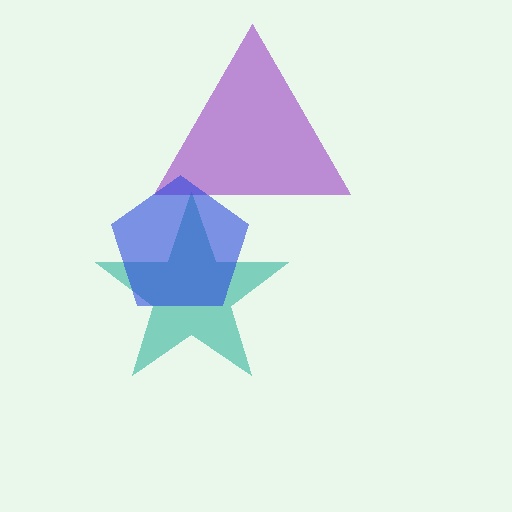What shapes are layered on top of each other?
The layered shapes are: a teal star, a purple triangle, a blue pentagon.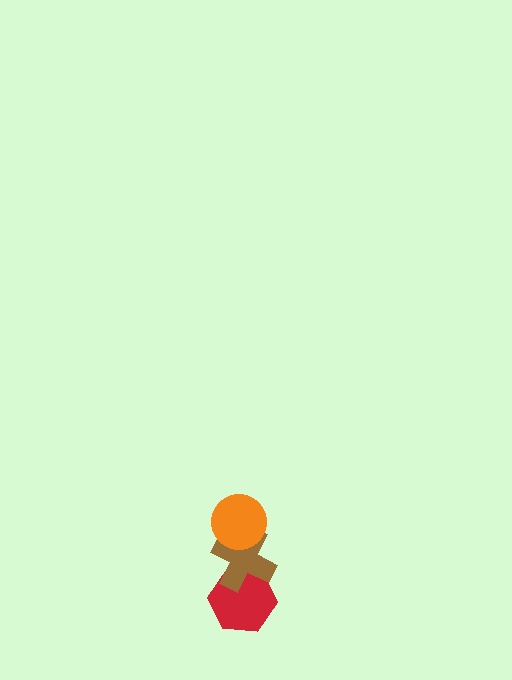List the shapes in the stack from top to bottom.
From top to bottom: the orange circle, the brown cross, the red hexagon.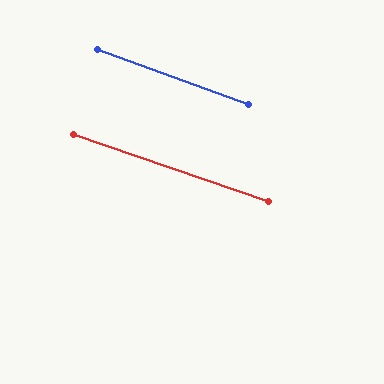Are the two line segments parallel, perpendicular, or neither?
Parallel — their directions differ by only 1.0°.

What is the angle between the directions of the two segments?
Approximately 1 degree.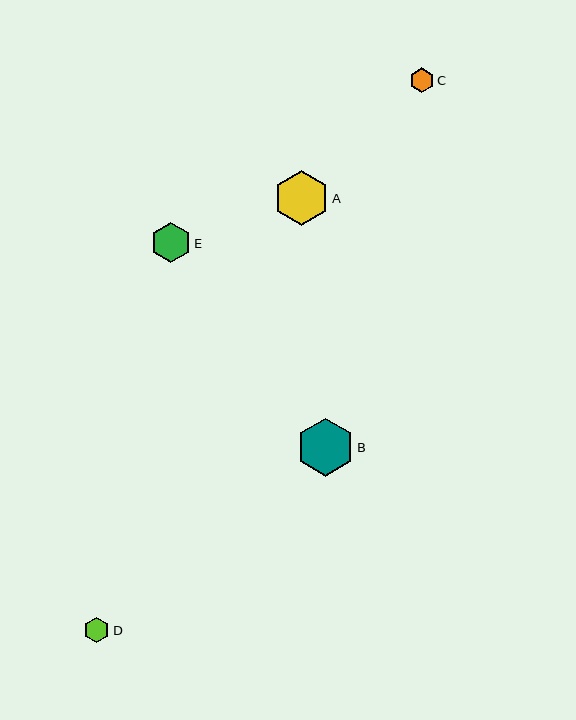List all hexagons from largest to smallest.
From largest to smallest: B, A, E, D, C.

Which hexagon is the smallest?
Hexagon C is the smallest with a size of approximately 25 pixels.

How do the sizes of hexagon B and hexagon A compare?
Hexagon B and hexagon A are approximately the same size.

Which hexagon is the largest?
Hexagon B is the largest with a size of approximately 58 pixels.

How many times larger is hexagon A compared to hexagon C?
Hexagon A is approximately 2.2 times the size of hexagon C.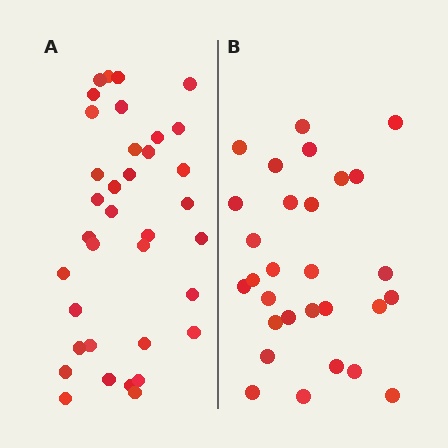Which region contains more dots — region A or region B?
Region A (the left region) has more dots.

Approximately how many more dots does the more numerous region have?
Region A has roughly 8 or so more dots than region B.